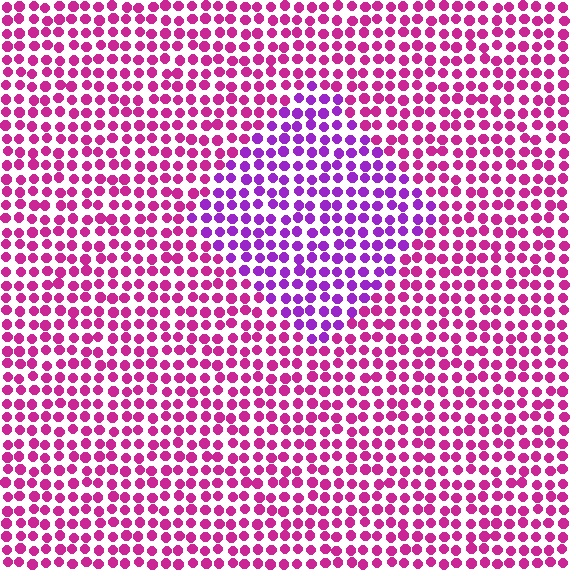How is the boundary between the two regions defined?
The boundary is defined purely by a slight shift in hue (about 37 degrees). Spacing, size, and orientation are identical on both sides.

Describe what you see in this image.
The image is filled with small magenta elements in a uniform arrangement. A diamond-shaped region is visible where the elements are tinted to a slightly different hue, forming a subtle color boundary.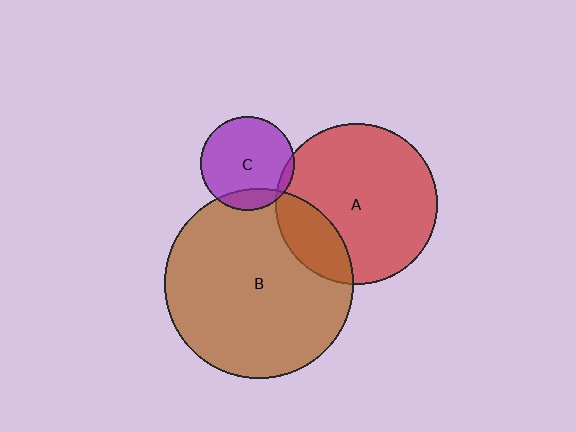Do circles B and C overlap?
Yes.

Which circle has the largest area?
Circle B (brown).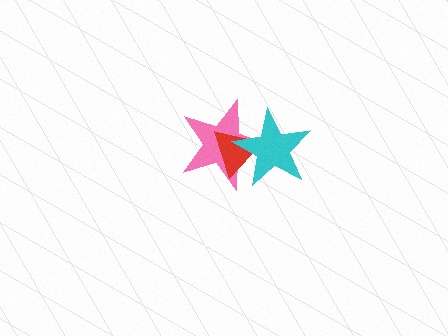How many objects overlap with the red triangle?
2 objects overlap with the red triangle.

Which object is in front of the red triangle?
The cyan star is in front of the red triangle.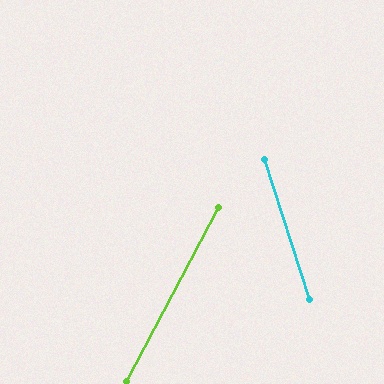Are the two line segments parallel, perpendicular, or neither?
Neither parallel nor perpendicular — they differ by about 45°.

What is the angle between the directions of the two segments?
Approximately 45 degrees.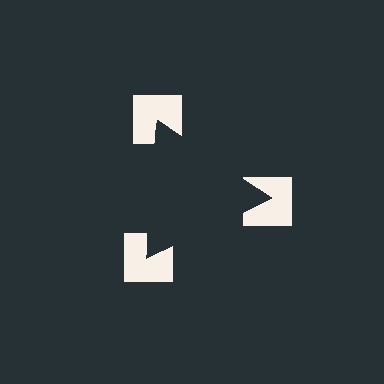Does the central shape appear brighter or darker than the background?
It typically appears slightly darker than the background, even though no actual brightness change is drawn.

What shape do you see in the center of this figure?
An illusory triangle — its edges are inferred from the aligned wedge cuts in the notched squares, not physically drawn.